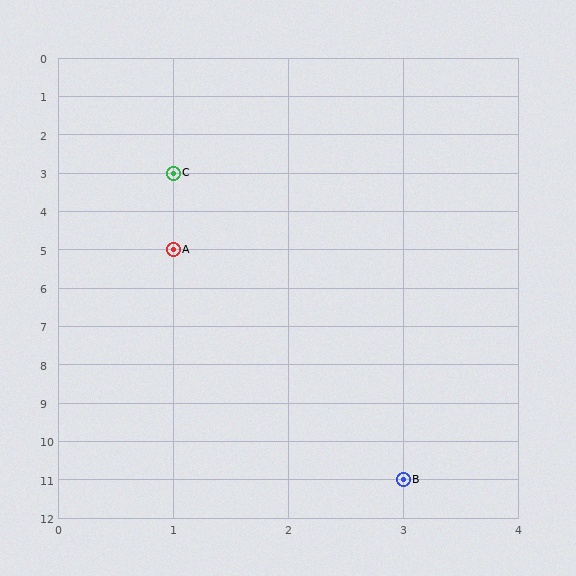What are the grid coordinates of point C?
Point C is at grid coordinates (1, 3).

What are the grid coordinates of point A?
Point A is at grid coordinates (1, 5).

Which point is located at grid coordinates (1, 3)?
Point C is at (1, 3).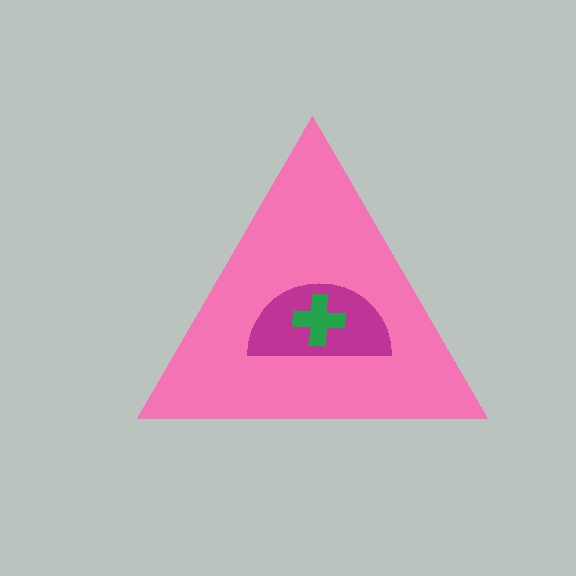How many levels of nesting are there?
3.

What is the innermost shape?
The green cross.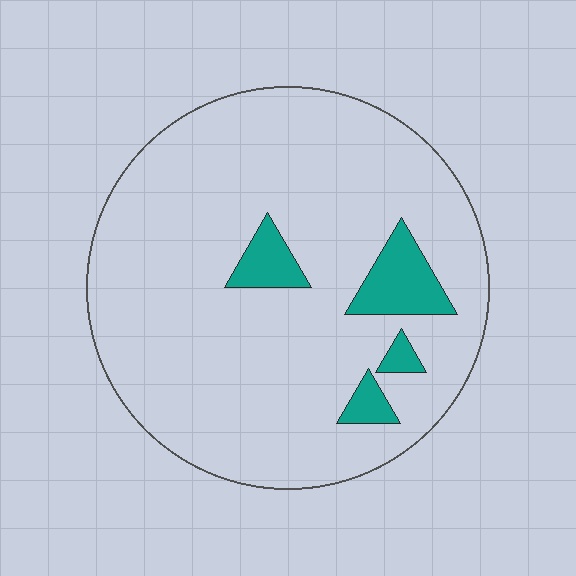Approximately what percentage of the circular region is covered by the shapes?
Approximately 10%.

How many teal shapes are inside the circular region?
4.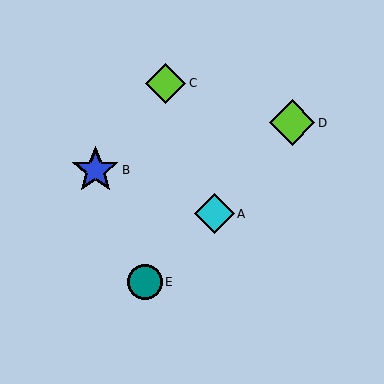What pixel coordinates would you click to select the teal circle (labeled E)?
Click at (145, 282) to select the teal circle E.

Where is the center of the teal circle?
The center of the teal circle is at (145, 282).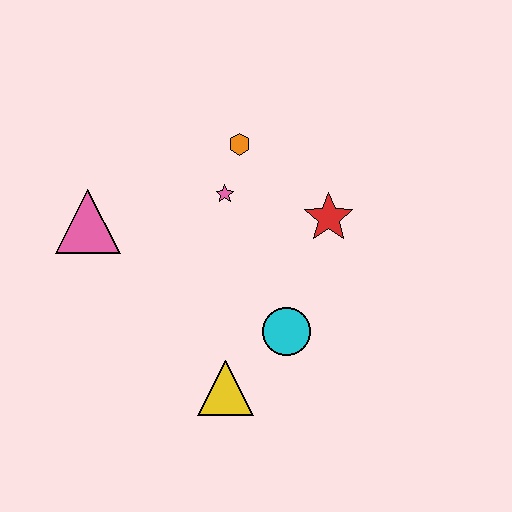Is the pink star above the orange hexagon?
No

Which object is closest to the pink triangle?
The pink star is closest to the pink triangle.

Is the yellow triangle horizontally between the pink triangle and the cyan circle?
Yes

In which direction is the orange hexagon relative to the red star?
The orange hexagon is to the left of the red star.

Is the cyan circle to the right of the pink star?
Yes